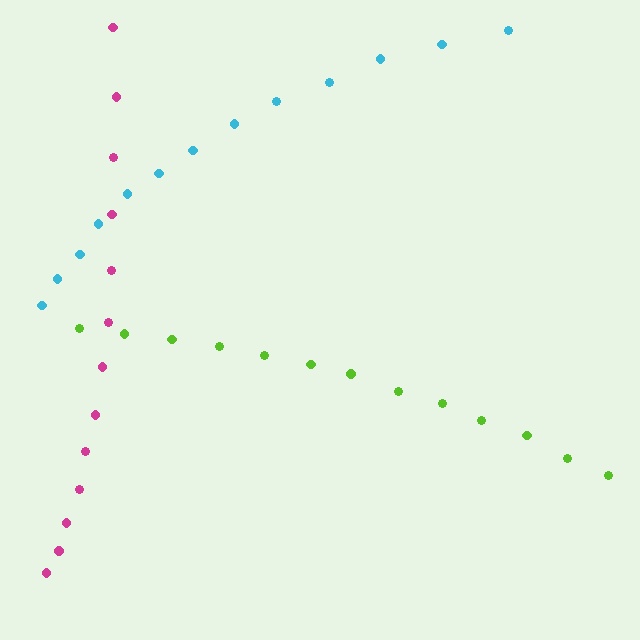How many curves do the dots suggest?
There are 3 distinct paths.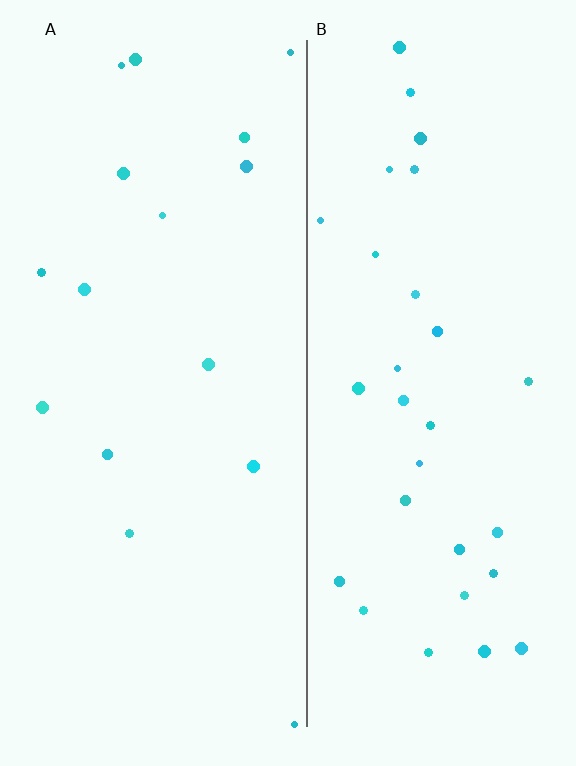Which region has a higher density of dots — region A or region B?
B (the right).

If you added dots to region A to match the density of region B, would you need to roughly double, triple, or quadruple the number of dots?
Approximately double.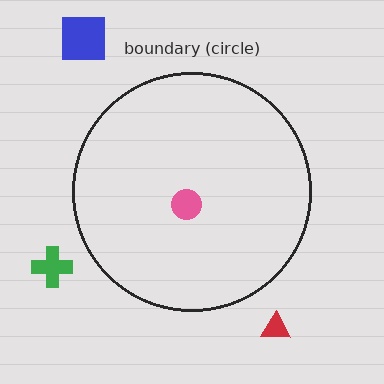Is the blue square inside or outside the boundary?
Outside.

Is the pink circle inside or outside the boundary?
Inside.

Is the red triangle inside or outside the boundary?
Outside.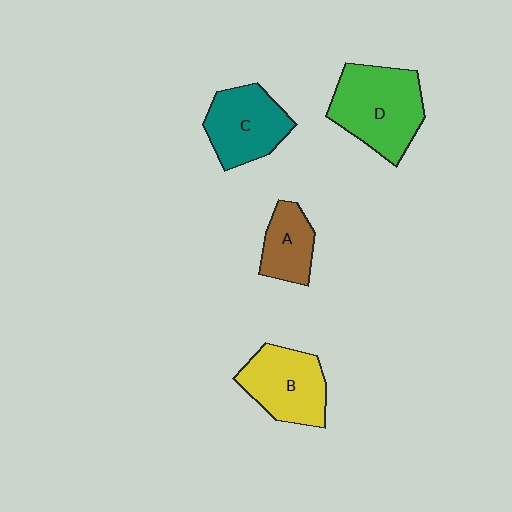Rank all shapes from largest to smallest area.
From largest to smallest: D (green), B (yellow), C (teal), A (brown).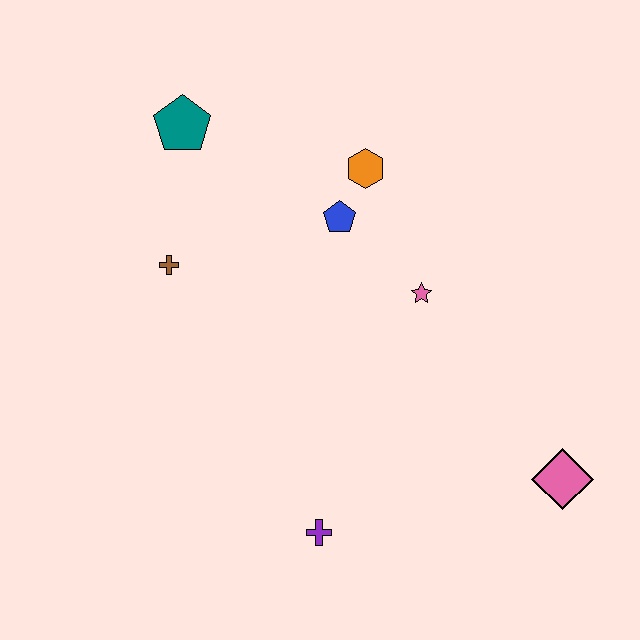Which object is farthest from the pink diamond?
The teal pentagon is farthest from the pink diamond.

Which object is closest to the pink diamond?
The pink star is closest to the pink diamond.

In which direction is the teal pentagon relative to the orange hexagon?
The teal pentagon is to the left of the orange hexagon.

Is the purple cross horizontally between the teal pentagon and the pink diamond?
Yes